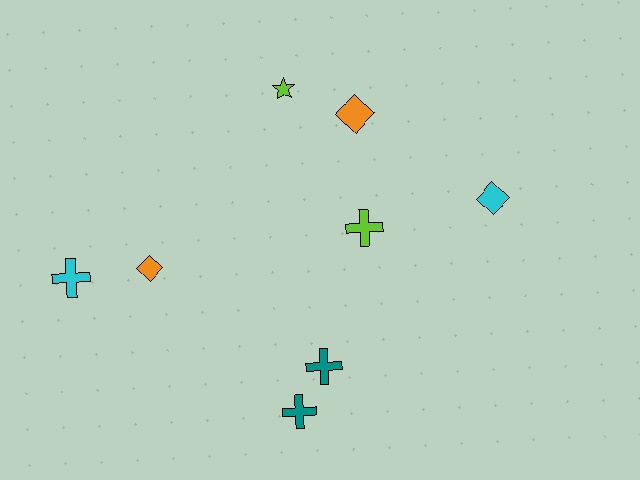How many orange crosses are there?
There are no orange crosses.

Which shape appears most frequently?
Cross, with 4 objects.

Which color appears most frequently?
Lime, with 2 objects.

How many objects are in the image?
There are 8 objects.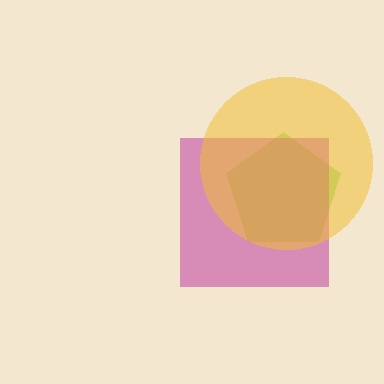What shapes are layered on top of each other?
The layered shapes are: a lime pentagon, a magenta square, a yellow circle.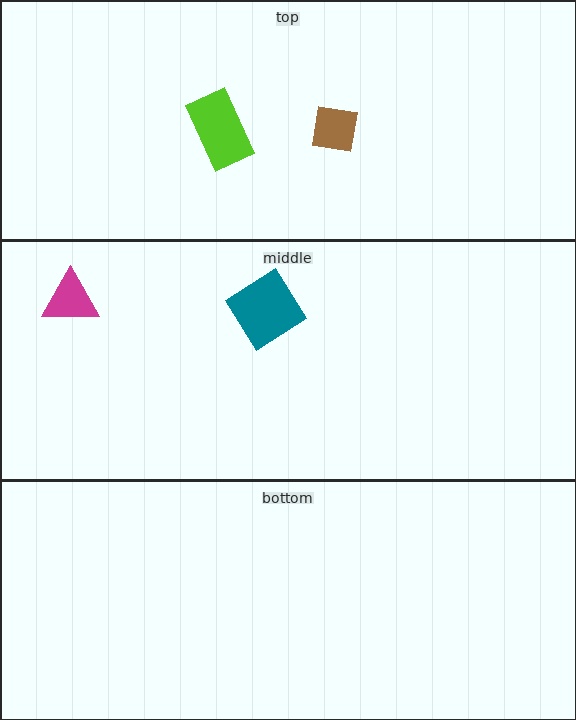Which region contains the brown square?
The top region.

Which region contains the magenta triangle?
The middle region.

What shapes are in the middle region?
The teal diamond, the magenta triangle.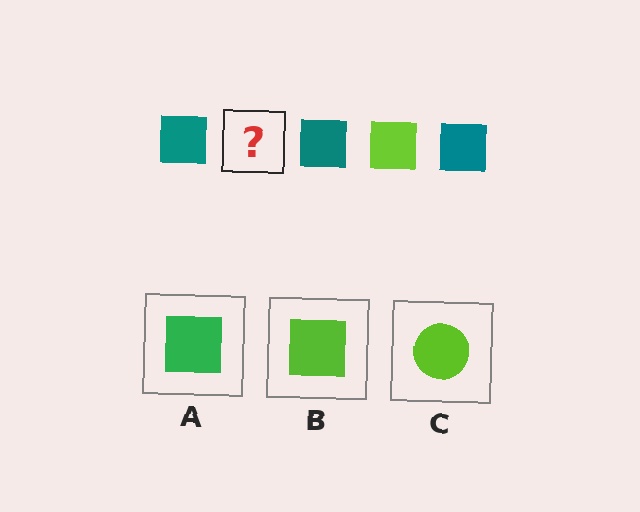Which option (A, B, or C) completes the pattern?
B.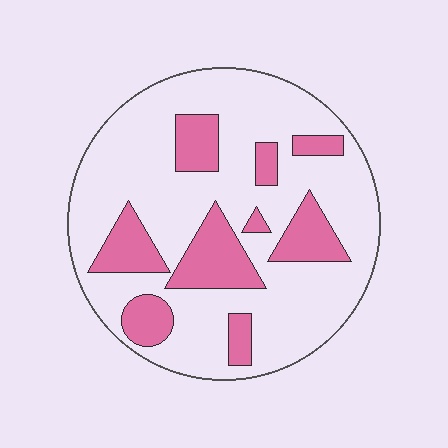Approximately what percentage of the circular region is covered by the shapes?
Approximately 25%.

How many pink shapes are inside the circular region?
9.